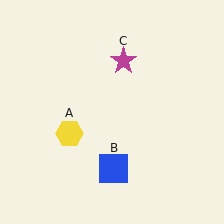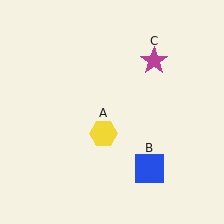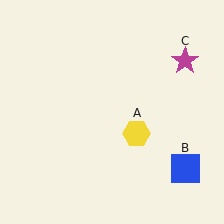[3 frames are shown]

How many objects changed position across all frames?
3 objects changed position: yellow hexagon (object A), blue square (object B), magenta star (object C).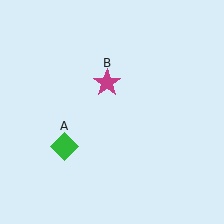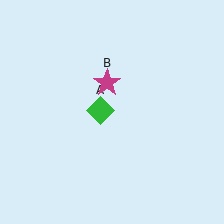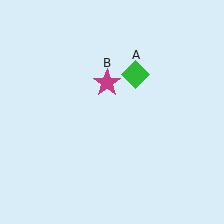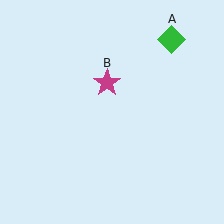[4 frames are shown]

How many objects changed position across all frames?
1 object changed position: green diamond (object A).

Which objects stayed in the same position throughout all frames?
Magenta star (object B) remained stationary.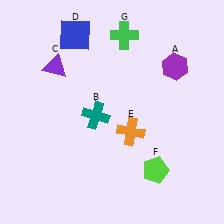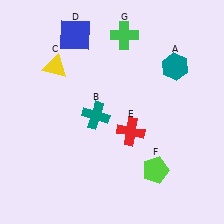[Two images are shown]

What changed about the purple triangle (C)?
In Image 1, C is purple. In Image 2, it changed to yellow.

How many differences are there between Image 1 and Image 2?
There are 3 differences between the two images.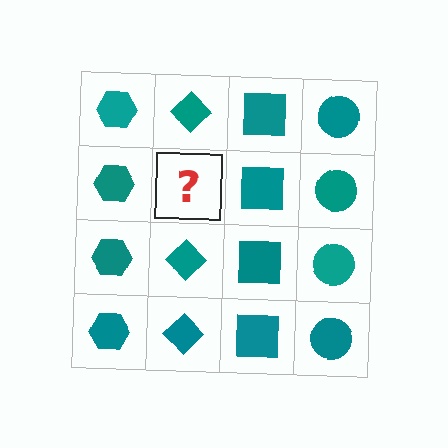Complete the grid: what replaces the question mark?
The question mark should be replaced with a teal diamond.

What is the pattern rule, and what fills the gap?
The rule is that each column has a consistent shape. The gap should be filled with a teal diamond.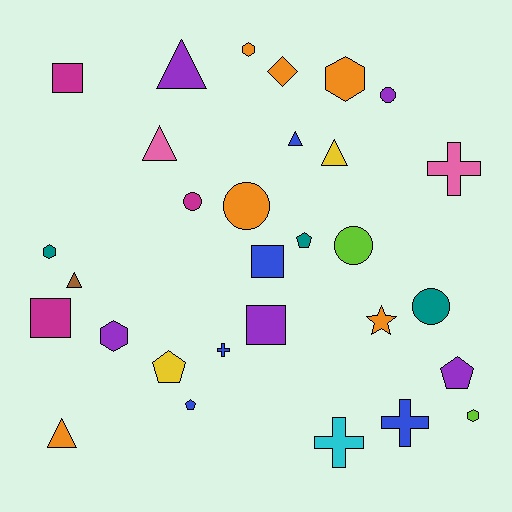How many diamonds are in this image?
There is 1 diamond.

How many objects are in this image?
There are 30 objects.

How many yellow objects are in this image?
There are 2 yellow objects.